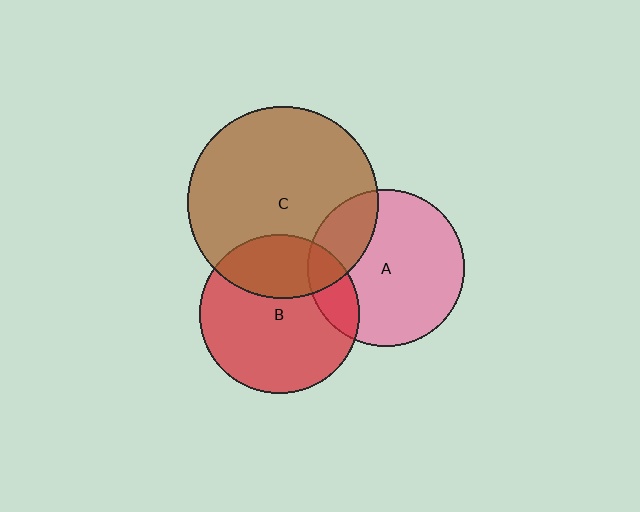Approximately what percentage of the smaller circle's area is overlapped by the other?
Approximately 25%.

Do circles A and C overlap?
Yes.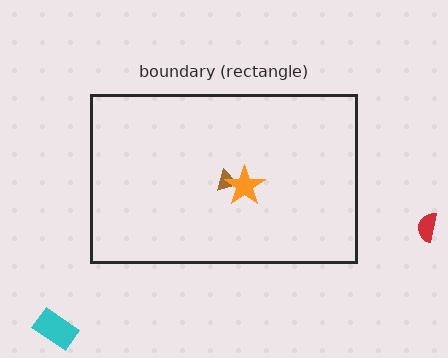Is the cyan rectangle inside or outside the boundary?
Outside.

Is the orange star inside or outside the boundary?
Inside.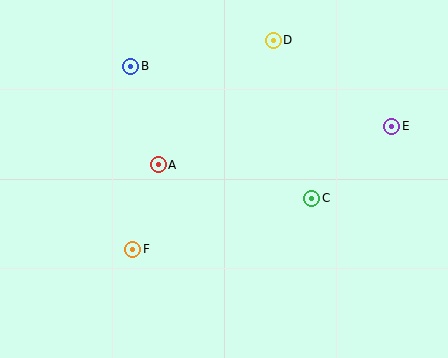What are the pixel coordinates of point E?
Point E is at (392, 126).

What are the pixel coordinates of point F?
Point F is at (133, 249).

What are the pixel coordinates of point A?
Point A is at (158, 165).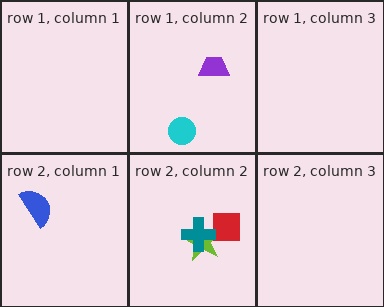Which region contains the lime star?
The row 2, column 2 region.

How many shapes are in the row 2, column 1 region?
1.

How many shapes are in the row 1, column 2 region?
2.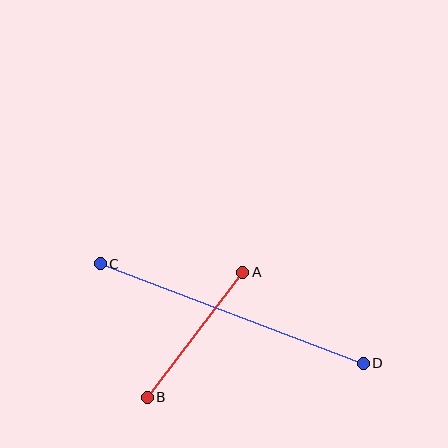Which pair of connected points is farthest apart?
Points C and D are farthest apart.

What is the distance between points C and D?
The distance is approximately 281 pixels.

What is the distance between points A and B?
The distance is approximately 157 pixels.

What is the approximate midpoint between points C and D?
The midpoint is at approximately (232, 314) pixels.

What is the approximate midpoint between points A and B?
The midpoint is at approximately (195, 335) pixels.